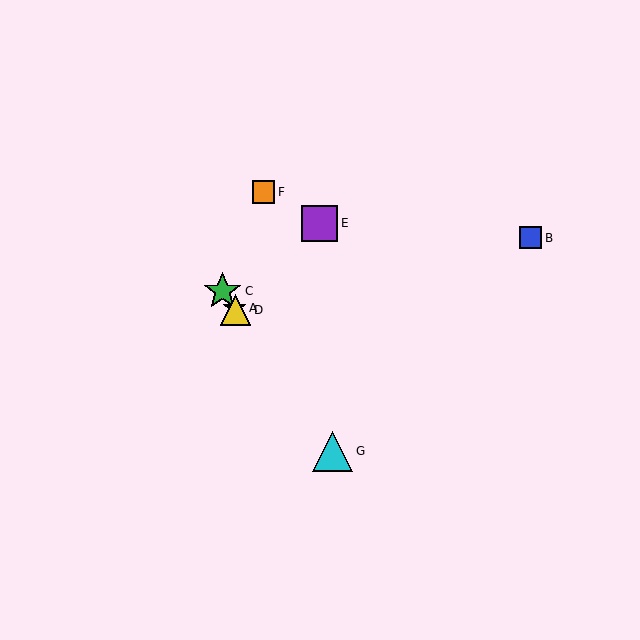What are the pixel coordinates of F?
Object F is at (263, 192).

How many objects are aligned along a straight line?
4 objects (A, C, D, G) are aligned along a straight line.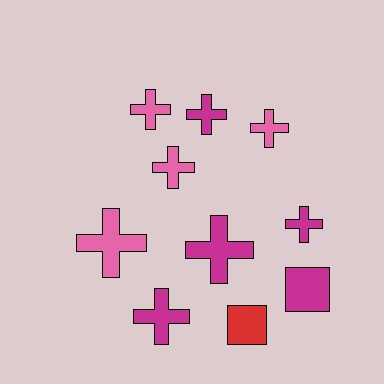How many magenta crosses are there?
There are 4 magenta crosses.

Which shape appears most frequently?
Cross, with 8 objects.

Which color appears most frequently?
Magenta, with 5 objects.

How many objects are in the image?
There are 10 objects.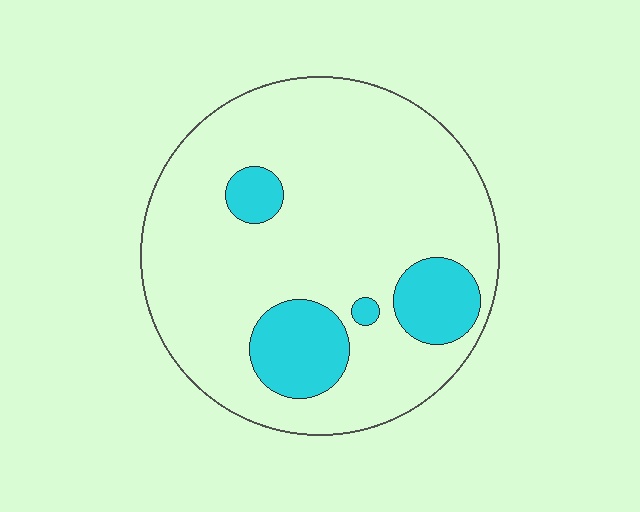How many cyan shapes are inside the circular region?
4.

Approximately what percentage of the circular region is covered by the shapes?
Approximately 15%.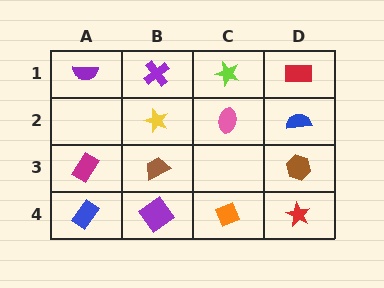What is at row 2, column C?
A pink ellipse.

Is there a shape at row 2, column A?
No, that cell is empty.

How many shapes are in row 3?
3 shapes.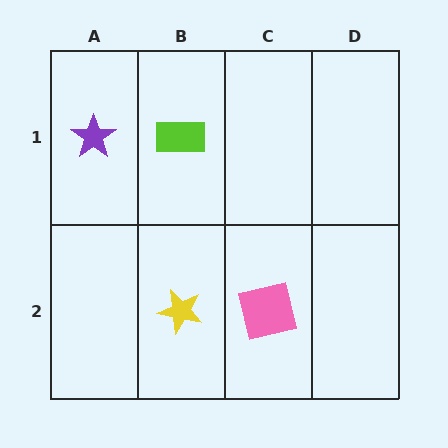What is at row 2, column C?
A pink square.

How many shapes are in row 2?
2 shapes.